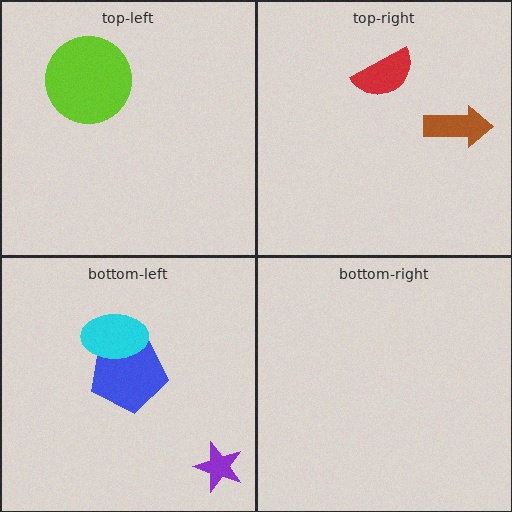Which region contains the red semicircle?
The top-right region.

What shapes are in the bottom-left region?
The purple star, the blue pentagon, the cyan ellipse.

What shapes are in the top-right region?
The brown arrow, the red semicircle.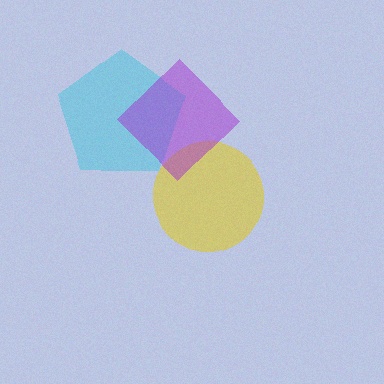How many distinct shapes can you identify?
There are 3 distinct shapes: a cyan pentagon, a yellow circle, a purple diamond.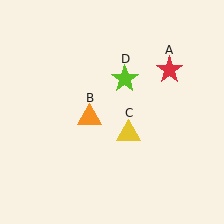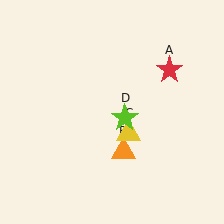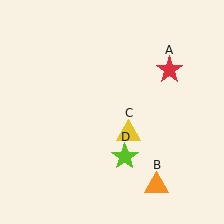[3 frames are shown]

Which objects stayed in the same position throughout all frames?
Red star (object A) and yellow triangle (object C) remained stationary.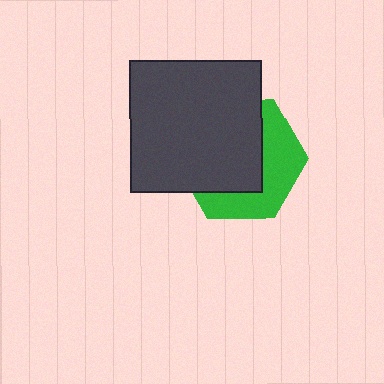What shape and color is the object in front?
The object in front is a dark gray square.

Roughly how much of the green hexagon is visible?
A small part of it is visible (roughly 41%).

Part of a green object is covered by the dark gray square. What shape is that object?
It is a hexagon.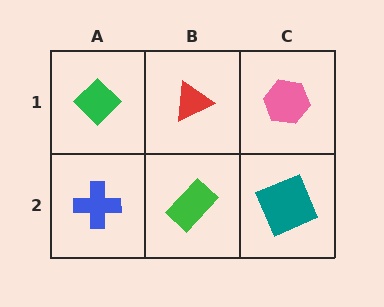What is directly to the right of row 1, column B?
A pink hexagon.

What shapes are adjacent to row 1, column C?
A teal square (row 2, column C), a red triangle (row 1, column B).